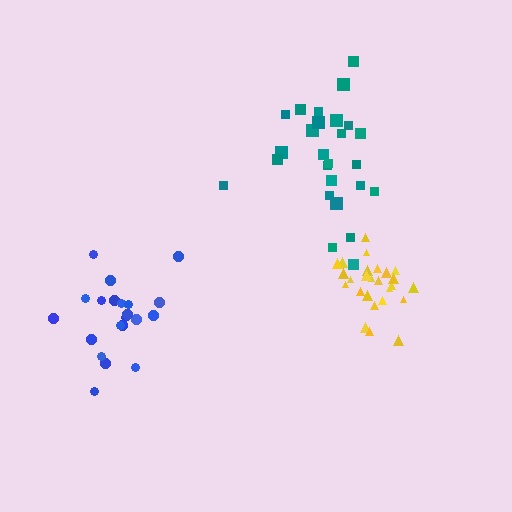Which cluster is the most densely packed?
Yellow.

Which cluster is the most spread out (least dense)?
Teal.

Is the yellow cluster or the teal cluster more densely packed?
Yellow.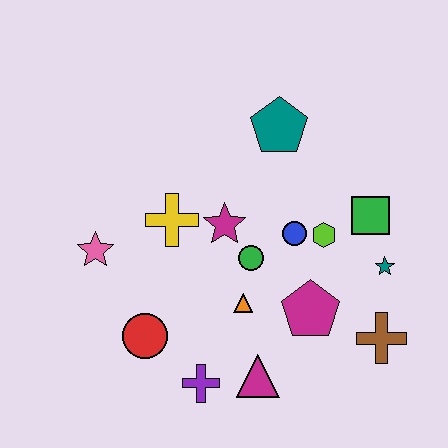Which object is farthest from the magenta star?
The brown cross is farthest from the magenta star.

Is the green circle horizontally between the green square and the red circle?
Yes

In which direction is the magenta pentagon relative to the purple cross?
The magenta pentagon is to the right of the purple cross.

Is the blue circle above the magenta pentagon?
Yes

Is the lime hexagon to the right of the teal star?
No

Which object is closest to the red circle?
The purple cross is closest to the red circle.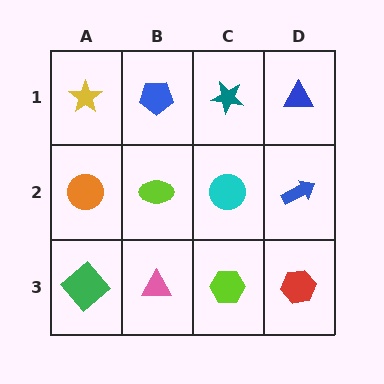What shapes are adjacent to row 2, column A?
A yellow star (row 1, column A), a green diamond (row 3, column A), a lime ellipse (row 2, column B).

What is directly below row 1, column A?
An orange circle.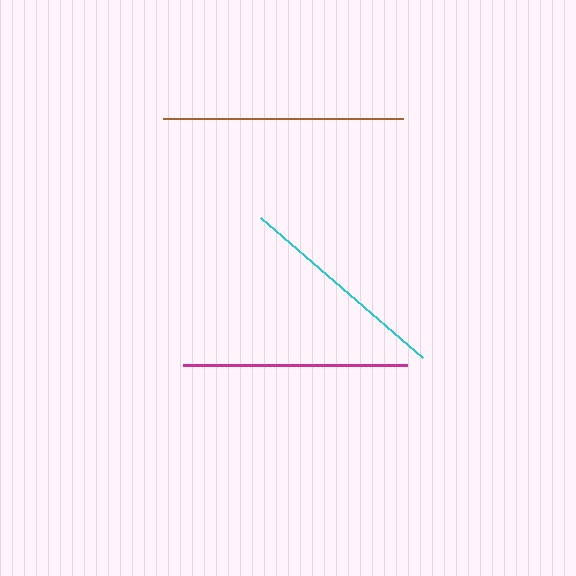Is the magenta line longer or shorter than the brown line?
The brown line is longer than the magenta line.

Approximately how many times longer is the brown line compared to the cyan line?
The brown line is approximately 1.1 times the length of the cyan line.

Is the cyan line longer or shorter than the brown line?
The brown line is longer than the cyan line.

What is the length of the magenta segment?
The magenta segment is approximately 224 pixels long.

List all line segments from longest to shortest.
From longest to shortest: brown, magenta, cyan.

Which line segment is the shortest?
The cyan line is the shortest at approximately 214 pixels.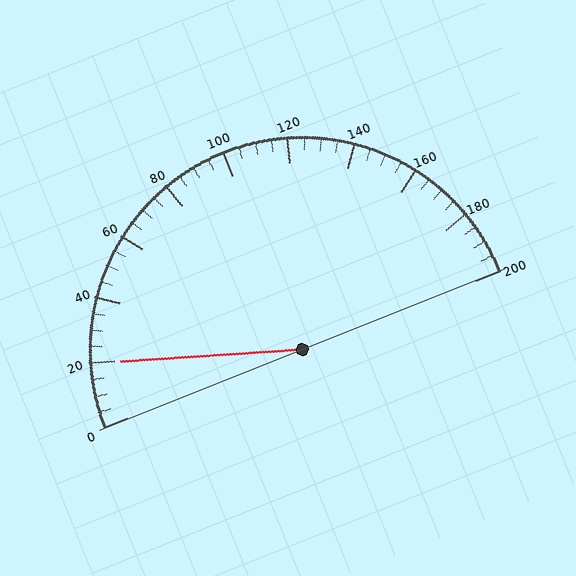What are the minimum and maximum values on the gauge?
The gauge ranges from 0 to 200.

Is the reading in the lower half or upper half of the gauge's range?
The reading is in the lower half of the range (0 to 200).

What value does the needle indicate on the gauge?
The needle indicates approximately 20.